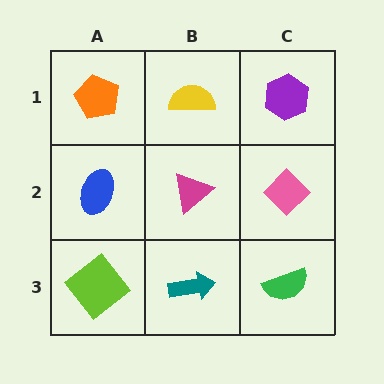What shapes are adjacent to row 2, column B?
A yellow semicircle (row 1, column B), a teal arrow (row 3, column B), a blue ellipse (row 2, column A), a pink diamond (row 2, column C).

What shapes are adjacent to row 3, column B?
A magenta triangle (row 2, column B), a lime diamond (row 3, column A), a green semicircle (row 3, column C).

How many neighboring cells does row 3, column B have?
3.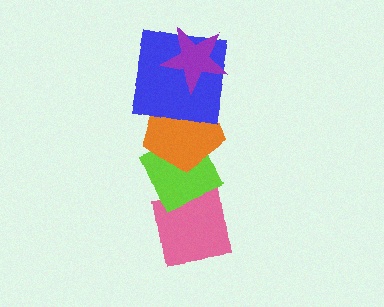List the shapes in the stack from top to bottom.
From top to bottom: the purple star, the blue square, the orange pentagon, the lime diamond, the pink square.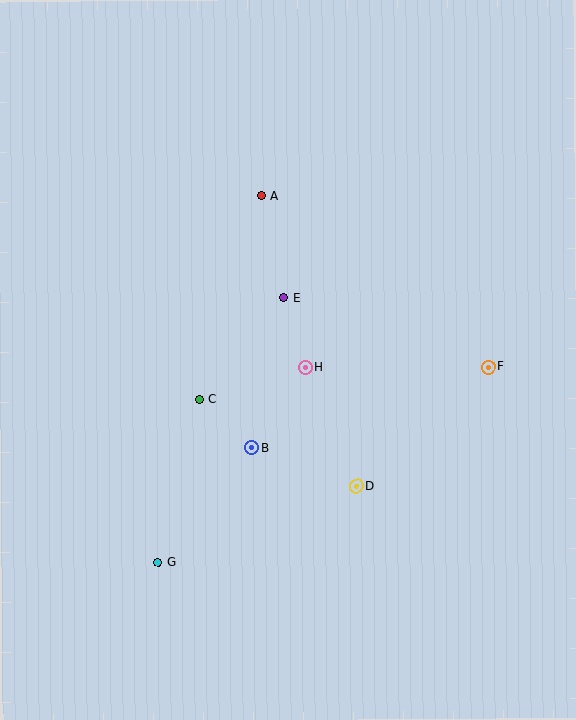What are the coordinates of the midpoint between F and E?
The midpoint between F and E is at (386, 332).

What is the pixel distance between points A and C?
The distance between A and C is 212 pixels.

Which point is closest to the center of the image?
Point H at (305, 367) is closest to the center.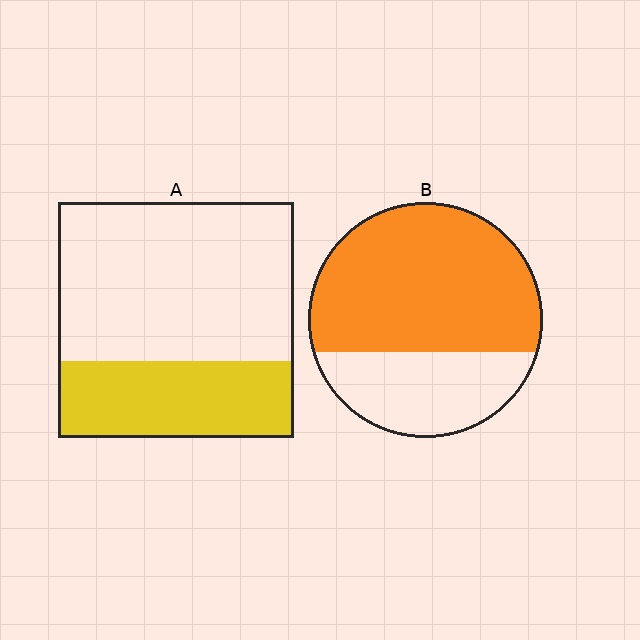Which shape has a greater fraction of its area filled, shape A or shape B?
Shape B.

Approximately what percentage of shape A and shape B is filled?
A is approximately 35% and B is approximately 65%.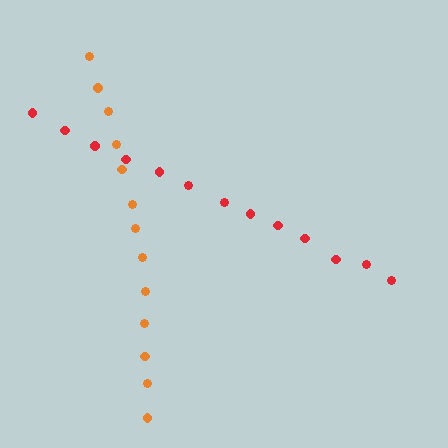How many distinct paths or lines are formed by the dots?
There are 2 distinct paths.